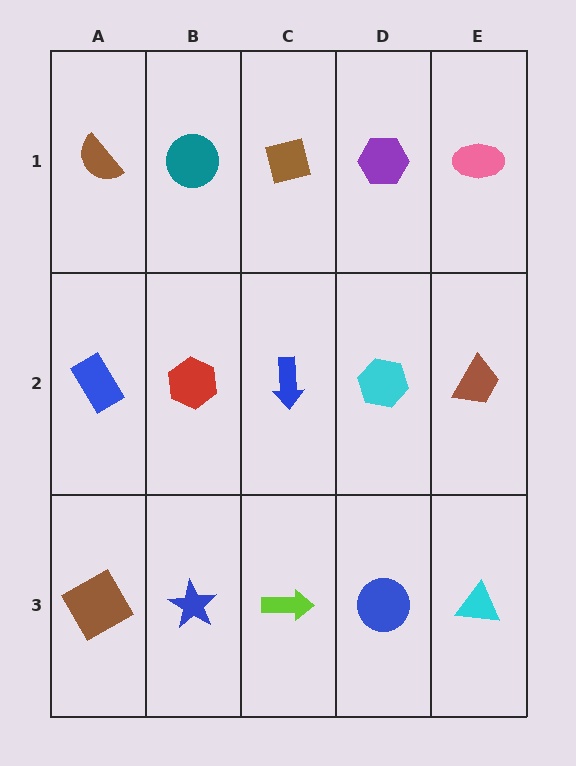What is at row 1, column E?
A pink ellipse.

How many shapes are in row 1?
5 shapes.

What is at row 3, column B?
A blue star.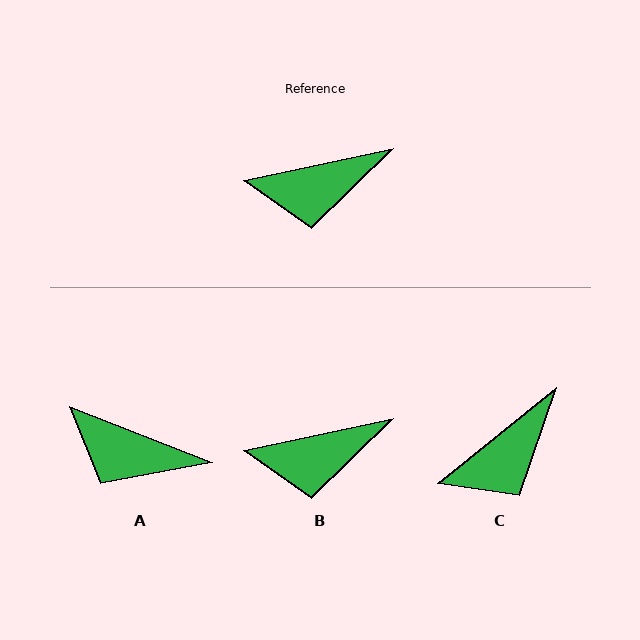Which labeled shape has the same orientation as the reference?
B.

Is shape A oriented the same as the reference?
No, it is off by about 33 degrees.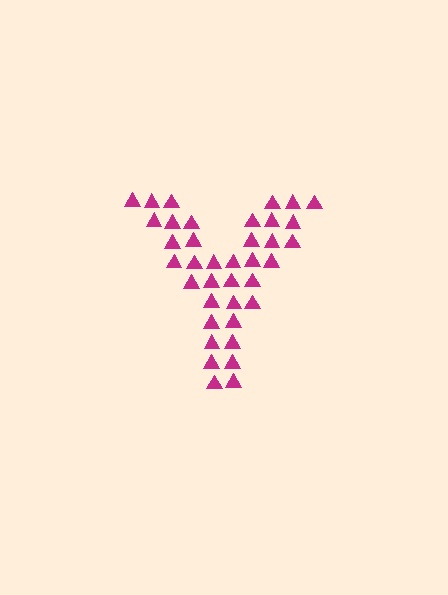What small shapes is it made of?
It is made of small triangles.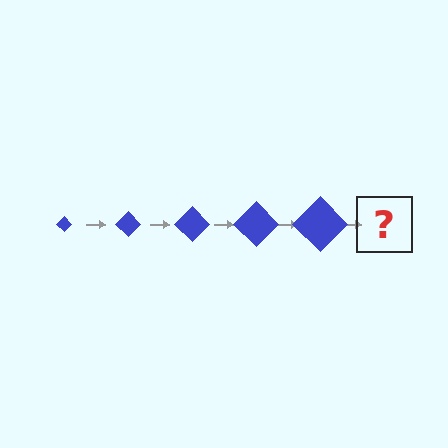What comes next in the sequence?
The next element should be a blue diamond, larger than the previous one.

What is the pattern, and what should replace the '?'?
The pattern is that the diamond gets progressively larger each step. The '?' should be a blue diamond, larger than the previous one.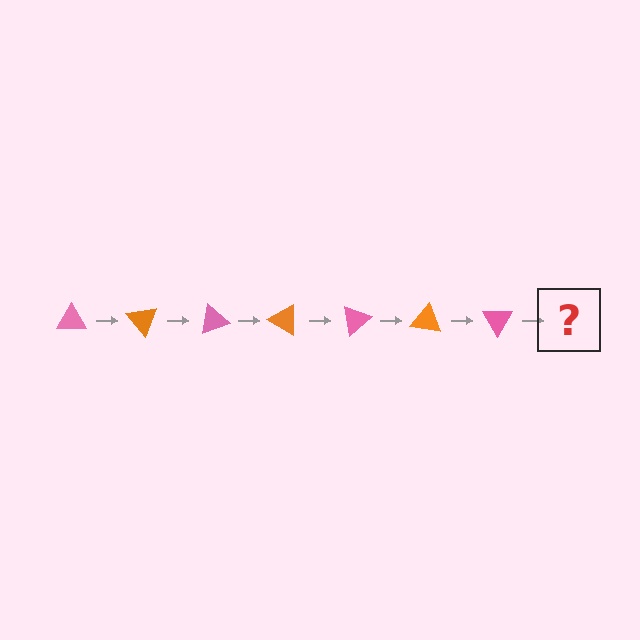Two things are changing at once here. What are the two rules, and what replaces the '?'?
The two rules are that it rotates 50 degrees each step and the color cycles through pink and orange. The '?' should be an orange triangle, rotated 350 degrees from the start.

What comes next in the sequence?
The next element should be an orange triangle, rotated 350 degrees from the start.